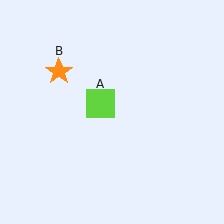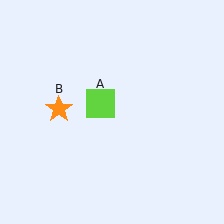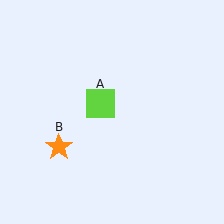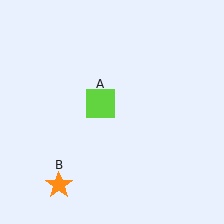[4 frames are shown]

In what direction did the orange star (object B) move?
The orange star (object B) moved down.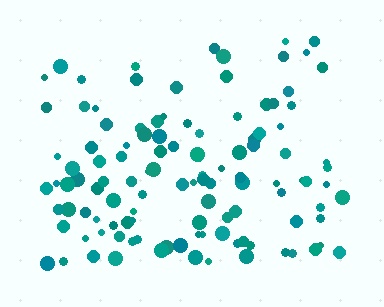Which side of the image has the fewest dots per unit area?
The top.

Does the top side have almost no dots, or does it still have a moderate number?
Still a moderate number, just noticeably fewer than the bottom.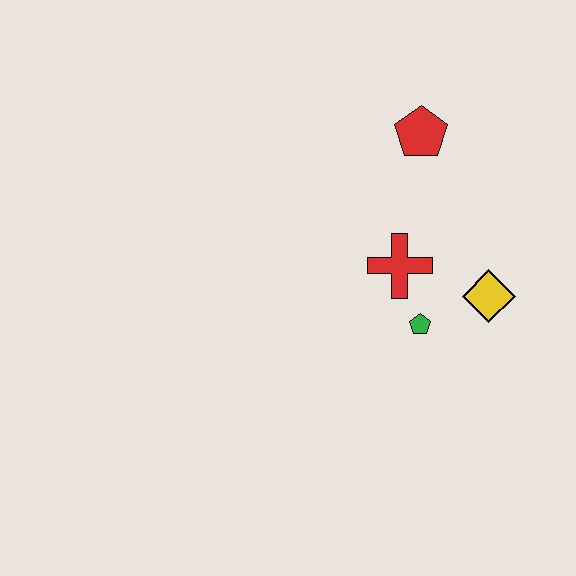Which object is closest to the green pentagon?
The red cross is closest to the green pentagon.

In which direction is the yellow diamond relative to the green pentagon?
The yellow diamond is to the right of the green pentagon.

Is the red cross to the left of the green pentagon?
Yes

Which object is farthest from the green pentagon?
The red pentagon is farthest from the green pentagon.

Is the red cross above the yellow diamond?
Yes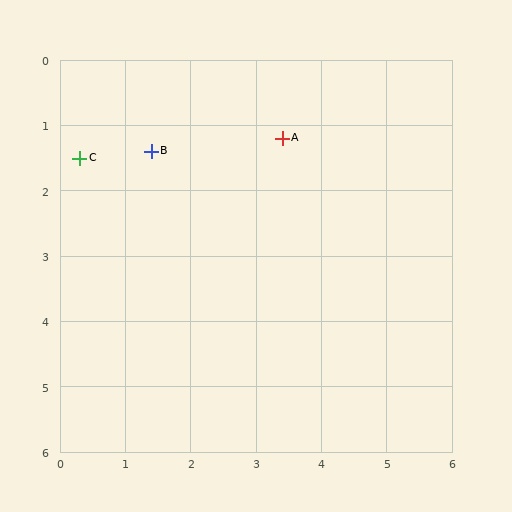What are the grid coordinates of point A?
Point A is at approximately (3.4, 1.2).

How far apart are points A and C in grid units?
Points A and C are about 3.1 grid units apart.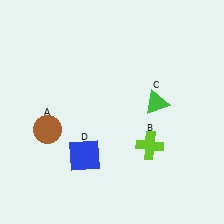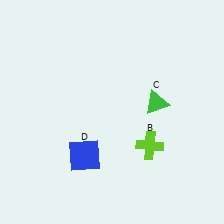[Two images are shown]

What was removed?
The brown circle (A) was removed in Image 2.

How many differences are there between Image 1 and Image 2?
There is 1 difference between the two images.